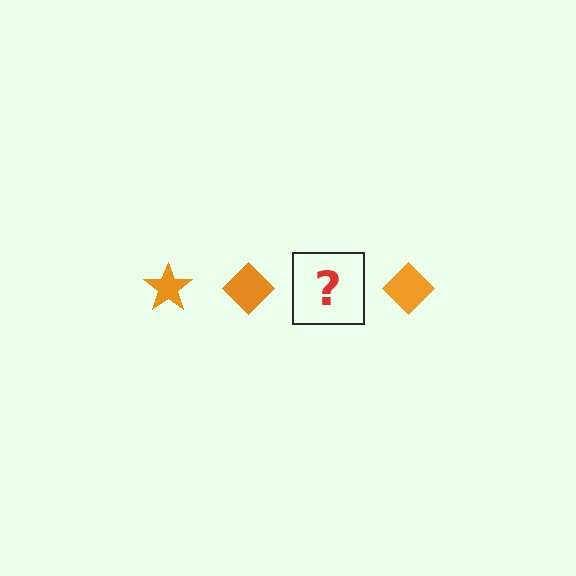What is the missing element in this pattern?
The missing element is an orange star.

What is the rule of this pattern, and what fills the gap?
The rule is that the pattern cycles through star, diamond shapes in orange. The gap should be filled with an orange star.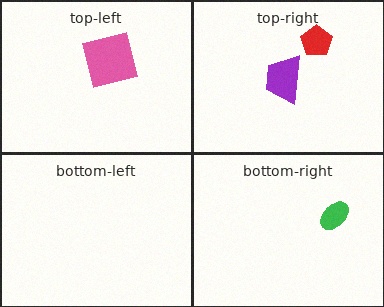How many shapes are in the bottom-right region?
1.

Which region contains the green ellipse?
The bottom-right region.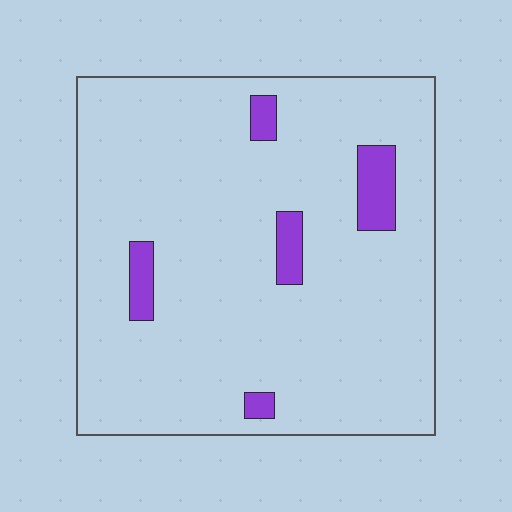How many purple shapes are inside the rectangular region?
5.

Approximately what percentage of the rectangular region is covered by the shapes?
Approximately 5%.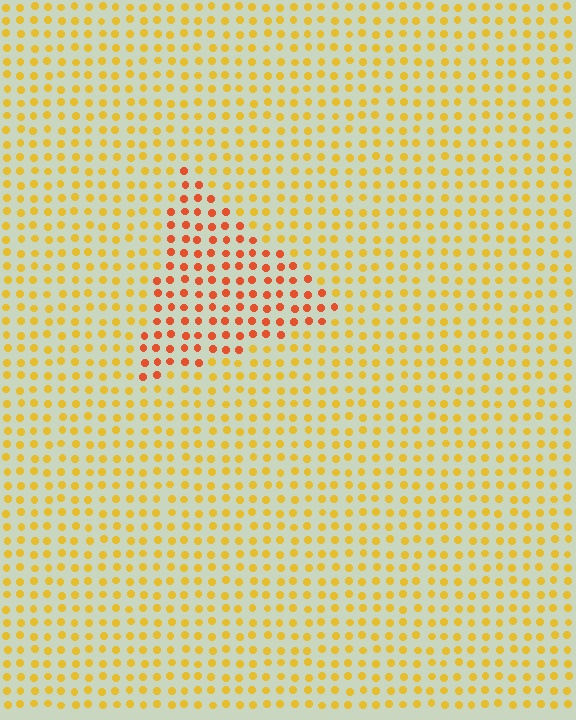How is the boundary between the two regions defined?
The boundary is defined purely by a slight shift in hue (about 36 degrees). Spacing, size, and orientation are identical on both sides.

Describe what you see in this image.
The image is filled with small yellow elements in a uniform arrangement. A triangle-shaped region is visible where the elements are tinted to a slightly different hue, forming a subtle color boundary.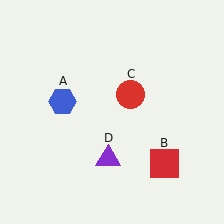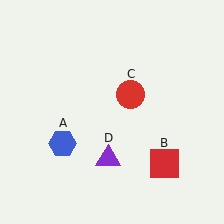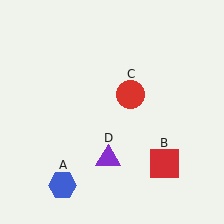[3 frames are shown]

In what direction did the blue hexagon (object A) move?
The blue hexagon (object A) moved down.